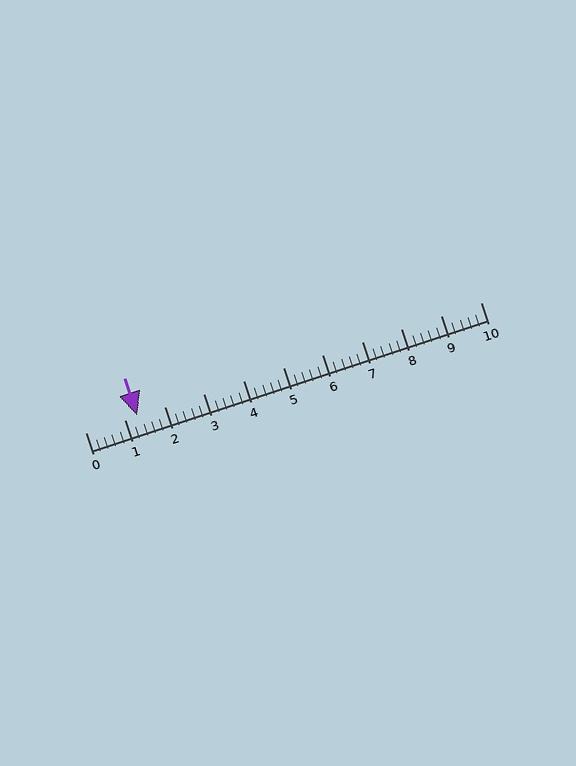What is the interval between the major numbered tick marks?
The major tick marks are spaced 1 units apart.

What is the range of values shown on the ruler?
The ruler shows values from 0 to 10.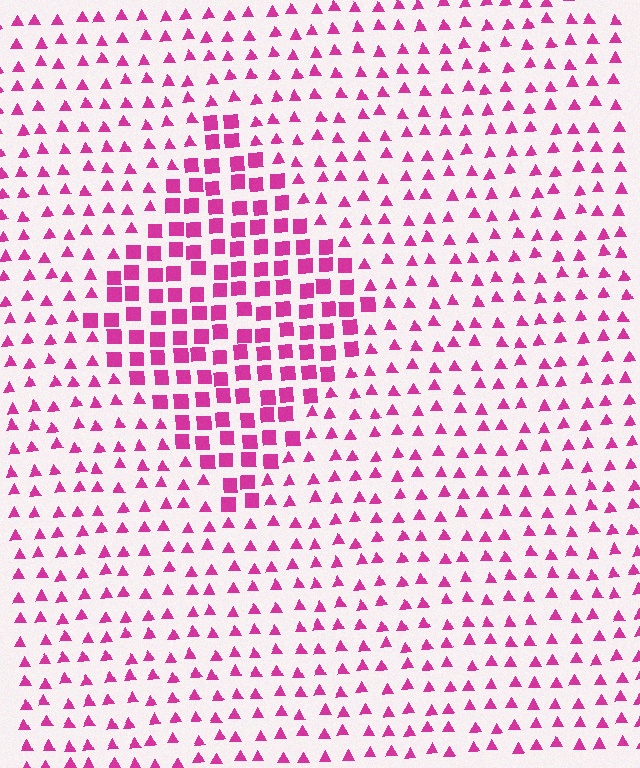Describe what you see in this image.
The image is filled with small magenta elements arranged in a uniform grid. A diamond-shaped region contains squares, while the surrounding area contains triangles. The boundary is defined purely by the change in element shape.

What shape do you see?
I see a diamond.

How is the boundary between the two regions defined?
The boundary is defined by a change in element shape: squares inside vs. triangles outside. All elements share the same color and spacing.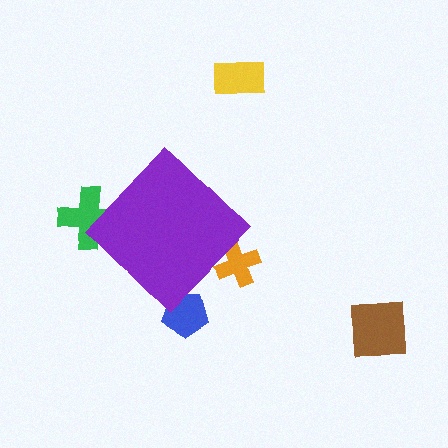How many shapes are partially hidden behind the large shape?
3 shapes are partially hidden.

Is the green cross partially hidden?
Yes, the green cross is partially hidden behind the purple diamond.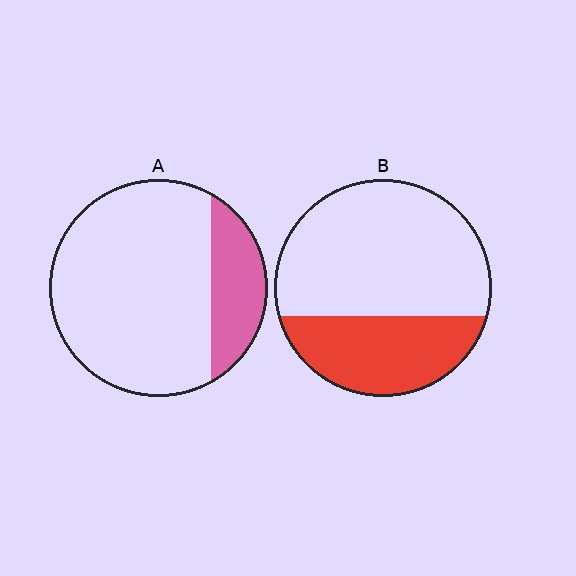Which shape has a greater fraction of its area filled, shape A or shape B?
Shape B.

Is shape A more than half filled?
No.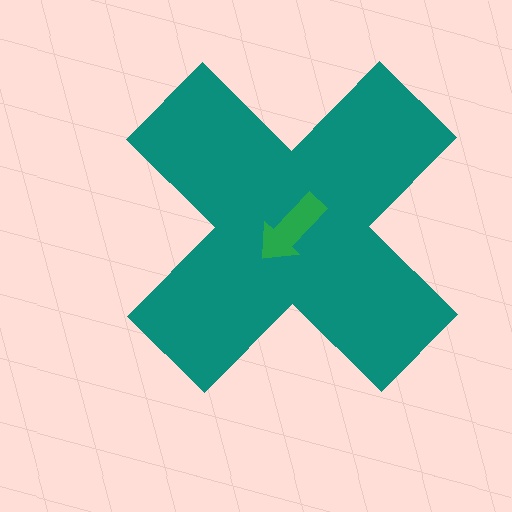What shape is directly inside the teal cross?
The green arrow.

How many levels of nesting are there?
2.